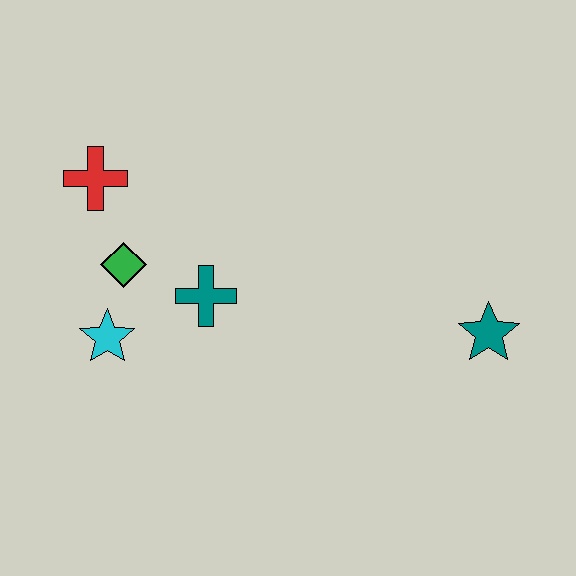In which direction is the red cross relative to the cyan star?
The red cross is above the cyan star.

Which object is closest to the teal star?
The teal cross is closest to the teal star.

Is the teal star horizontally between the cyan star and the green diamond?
No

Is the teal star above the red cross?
No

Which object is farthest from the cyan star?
The teal star is farthest from the cyan star.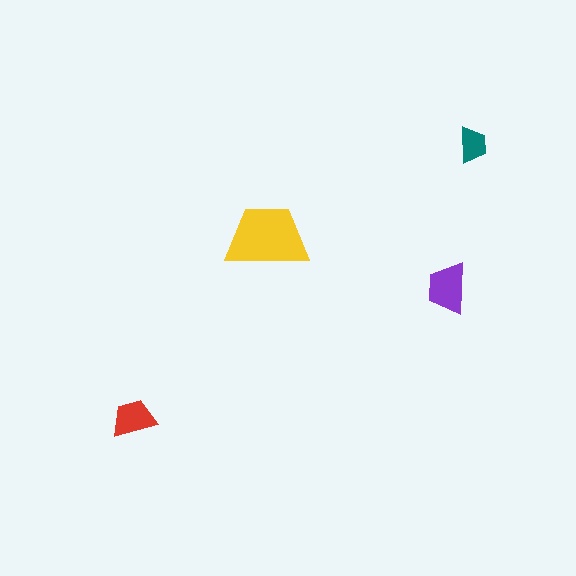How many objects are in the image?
There are 4 objects in the image.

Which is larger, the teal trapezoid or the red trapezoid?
The red one.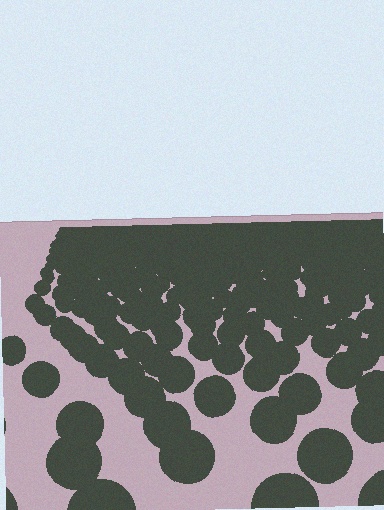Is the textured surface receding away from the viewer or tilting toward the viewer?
The surface is receding away from the viewer. Texture elements get smaller and denser toward the top.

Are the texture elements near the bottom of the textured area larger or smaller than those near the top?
Larger. Near the bottom, elements are closer to the viewer and appear at a bigger on-screen size.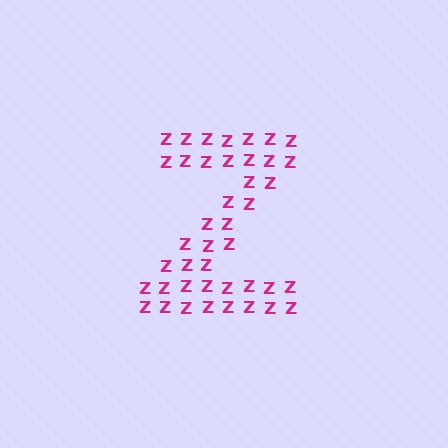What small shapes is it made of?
It is made of small letter Z's.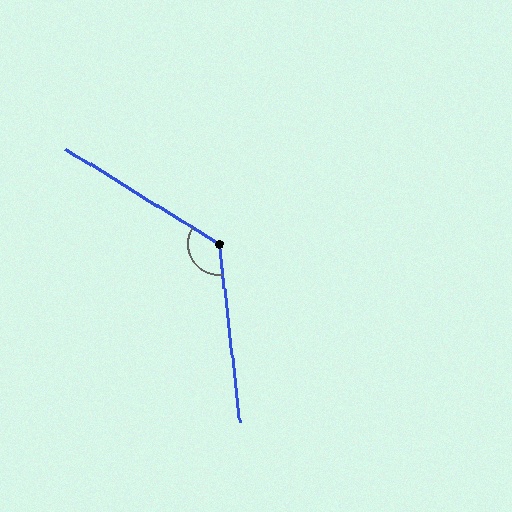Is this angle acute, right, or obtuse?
It is obtuse.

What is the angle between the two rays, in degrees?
Approximately 128 degrees.